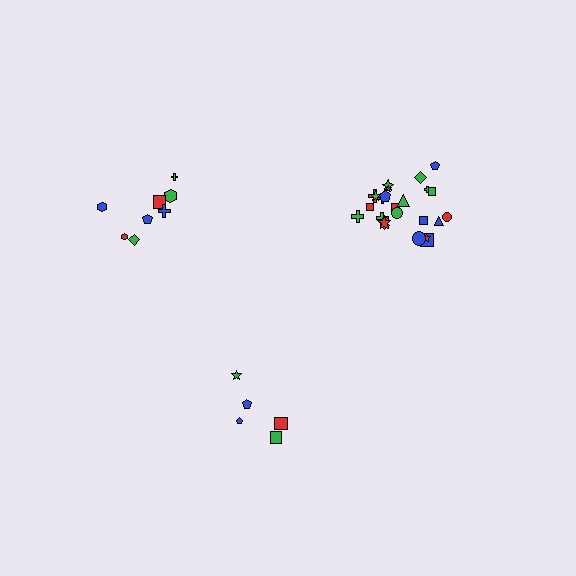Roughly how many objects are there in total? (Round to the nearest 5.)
Roughly 40 objects in total.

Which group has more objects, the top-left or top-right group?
The top-right group.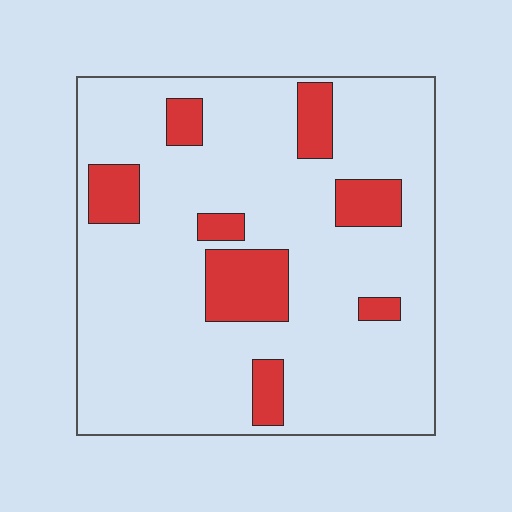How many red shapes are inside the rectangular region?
8.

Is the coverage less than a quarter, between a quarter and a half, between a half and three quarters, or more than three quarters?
Less than a quarter.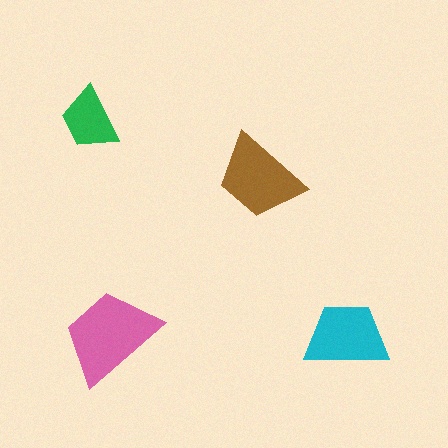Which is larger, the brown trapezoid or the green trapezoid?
The brown one.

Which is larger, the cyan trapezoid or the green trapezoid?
The cyan one.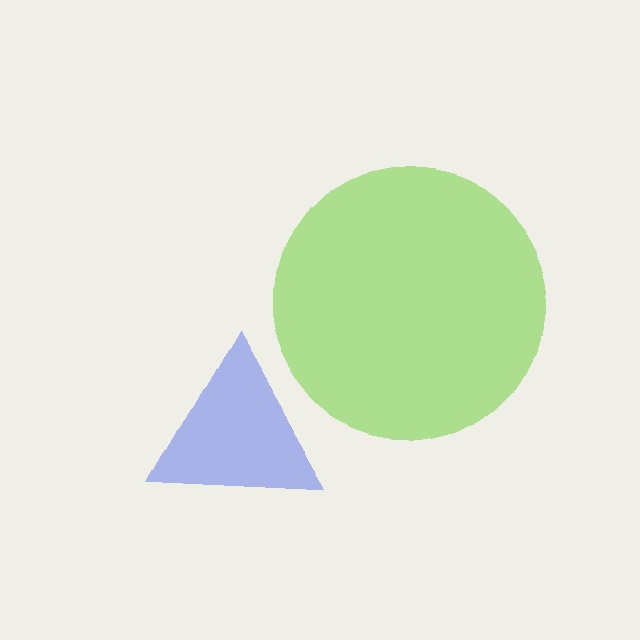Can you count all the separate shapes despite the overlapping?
Yes, there are 2 separate shapes.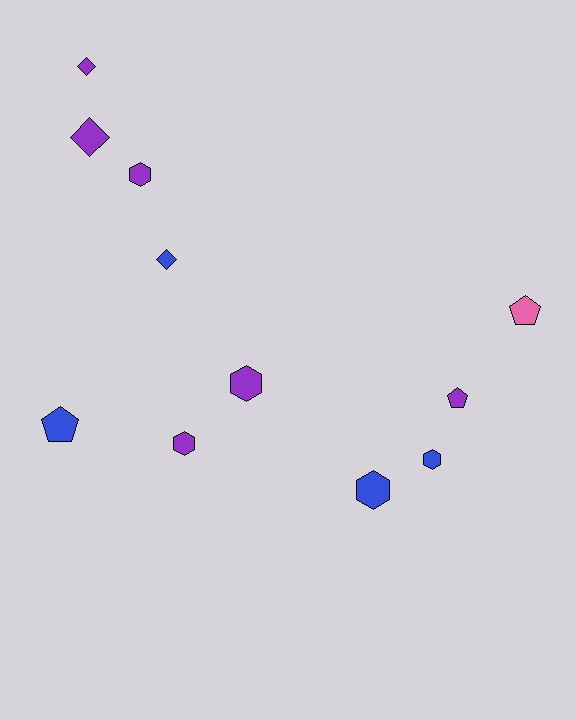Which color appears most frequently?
Purple, with 6 objects.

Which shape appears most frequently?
Hexagon, with 5 objects.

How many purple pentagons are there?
There is 1 purple pentagon.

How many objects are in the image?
There are 11 objects.